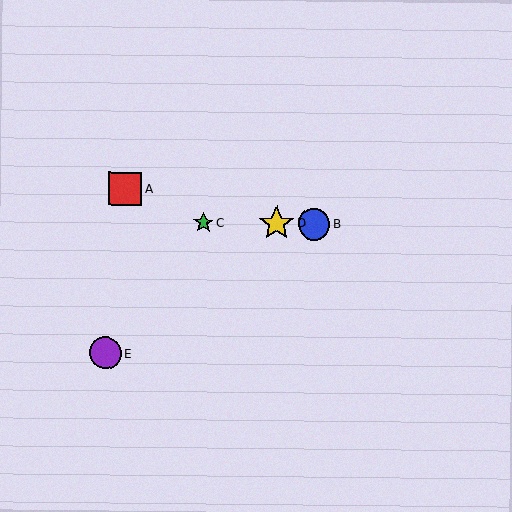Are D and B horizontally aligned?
Yes, both are at y≈224.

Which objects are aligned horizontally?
Objects B, C, D are aligned horizontally.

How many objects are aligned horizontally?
3 objects (B, C, D) are aligned horizontally.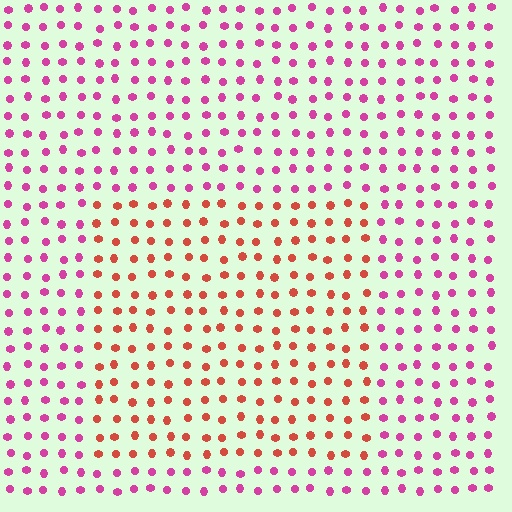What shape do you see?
I see a rectangle.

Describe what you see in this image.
The image is filled with small magenta elements in a uniform arrangement. A rectangle-shaped region is visible where the elements are tinted to a slightly different hue, forming a subtle color boundary.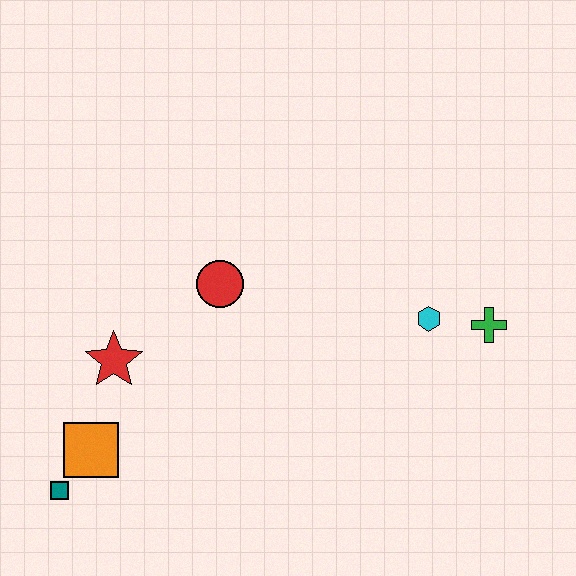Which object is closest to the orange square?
The teal square is closest to the orange square.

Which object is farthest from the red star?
The green cross is farthest from the red star.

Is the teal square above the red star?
No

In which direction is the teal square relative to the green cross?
The teal square is to the left of the green cross.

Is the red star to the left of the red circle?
Yes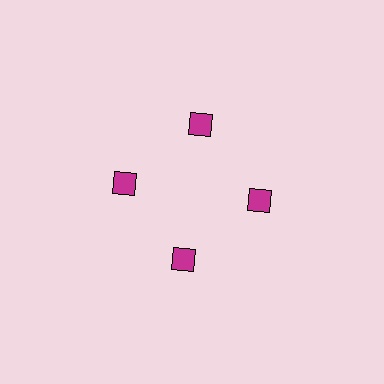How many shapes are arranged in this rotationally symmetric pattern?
There are 4 shapes, arranged in 4 groups of 1.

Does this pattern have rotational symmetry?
Yes, this pattern has 4-fold rotational symmetry. It looks the same after rotating 90 degrees around the center.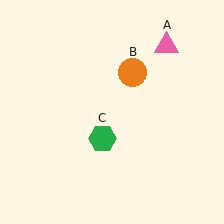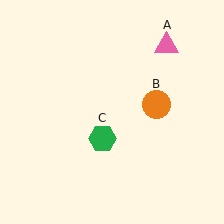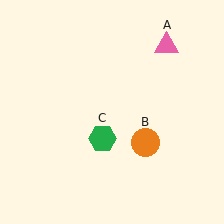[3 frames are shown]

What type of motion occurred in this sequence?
The orange circle (object B) rotated clockwise around the center of the scene.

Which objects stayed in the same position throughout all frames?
Pink triangle (object A) and green hexagon (object C) remained stationary.